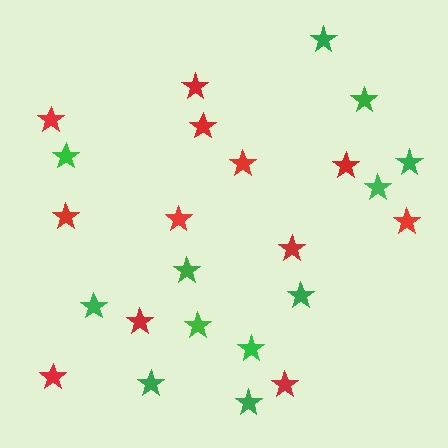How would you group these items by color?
There are 2 groups: one group of green stars (12) and one group of red stars (12).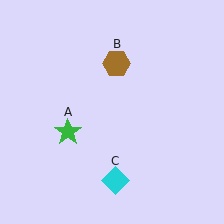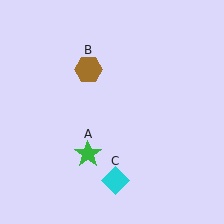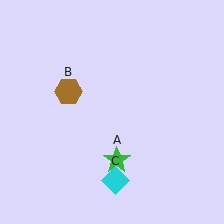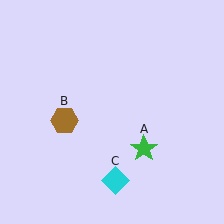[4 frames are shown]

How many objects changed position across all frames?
2 objects changed position: green star (object A), brown hexagon (object B).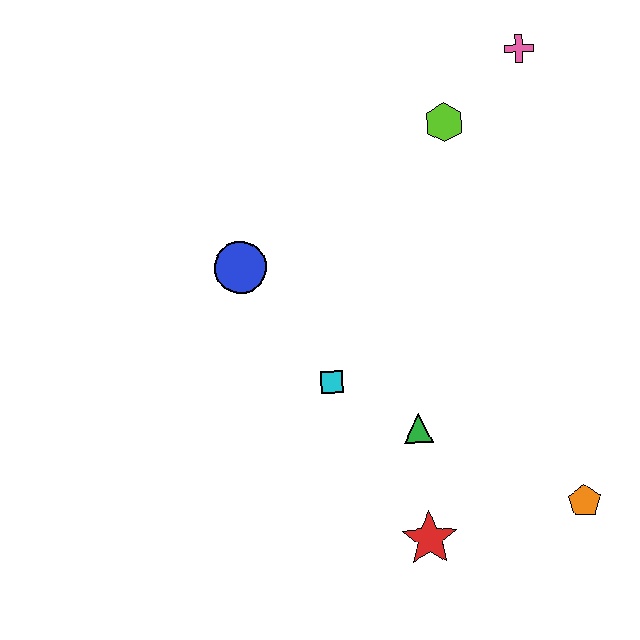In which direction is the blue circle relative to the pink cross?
The blue circle is to the left of the pink cross.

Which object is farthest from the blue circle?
The orange pentagon is farthest from the blue circle.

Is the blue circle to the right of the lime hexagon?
No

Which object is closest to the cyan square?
The green triangle is closest to the cyan square.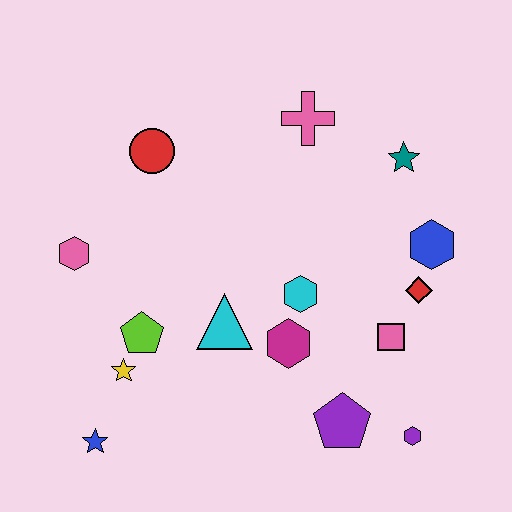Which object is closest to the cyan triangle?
The magenta hexagon is closest to the cyan triangle.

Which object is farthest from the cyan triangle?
The teal star is farthest from the cyan triangle.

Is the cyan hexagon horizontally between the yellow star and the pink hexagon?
No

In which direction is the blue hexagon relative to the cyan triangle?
The blue hexagon is to the right of the cyan triangle.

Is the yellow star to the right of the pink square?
No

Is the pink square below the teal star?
Yes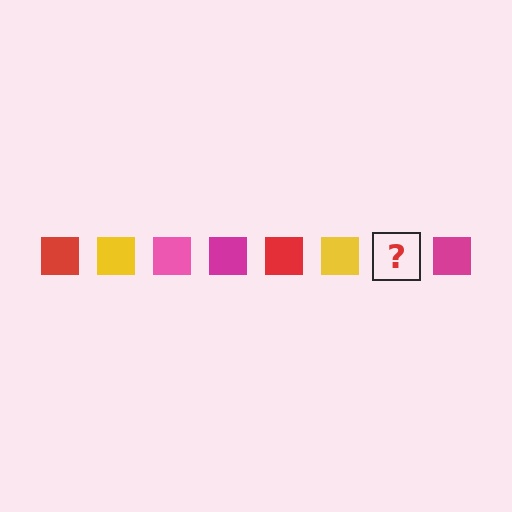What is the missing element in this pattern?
The missing element is a pink square.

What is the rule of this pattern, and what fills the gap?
The rule is that the pattern cycles through red, yellow, pink, magenta squares. The gap should be filled with a pink square.